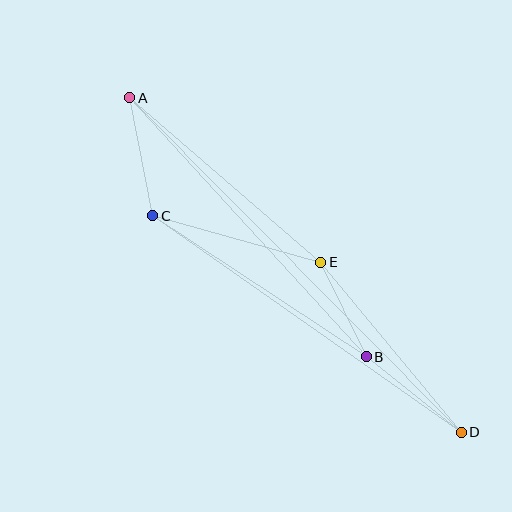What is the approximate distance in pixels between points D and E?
The distance between D and E is approximately 220 pixels.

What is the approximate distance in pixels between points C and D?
The distance between C and D is approximately 377 pixels.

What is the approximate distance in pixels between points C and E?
The distance between C and E is approximately 175 pixels.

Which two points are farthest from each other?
Points A and D are farthest from each other.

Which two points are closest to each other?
Points B and E are closest to each other.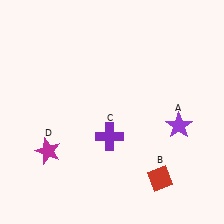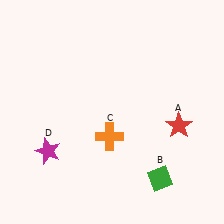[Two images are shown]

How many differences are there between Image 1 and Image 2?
There are 3 differences between the two images.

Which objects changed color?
A changed from purple to red. B changed from red to green. C changed from purple to orange.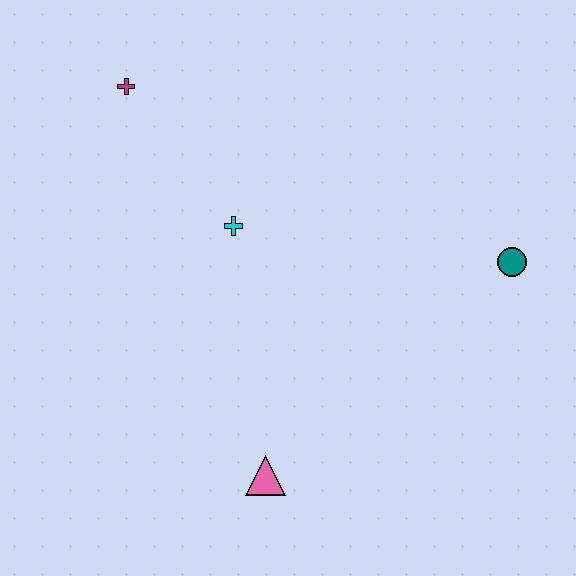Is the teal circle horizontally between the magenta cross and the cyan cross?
No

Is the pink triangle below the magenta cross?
Yes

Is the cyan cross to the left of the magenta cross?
No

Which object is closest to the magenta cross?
The cyan cross is closest to the magenta cross.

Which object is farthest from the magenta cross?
The teal circle is farthest from the magenta cross.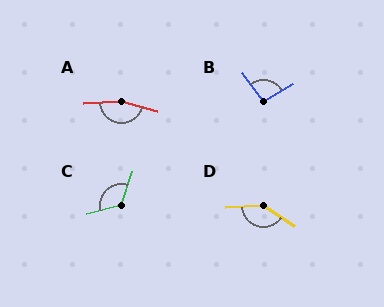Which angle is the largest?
A, at approximately 162 degrees.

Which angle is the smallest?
B, at approximately 95 degrees.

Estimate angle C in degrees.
Approximately 123 degrees.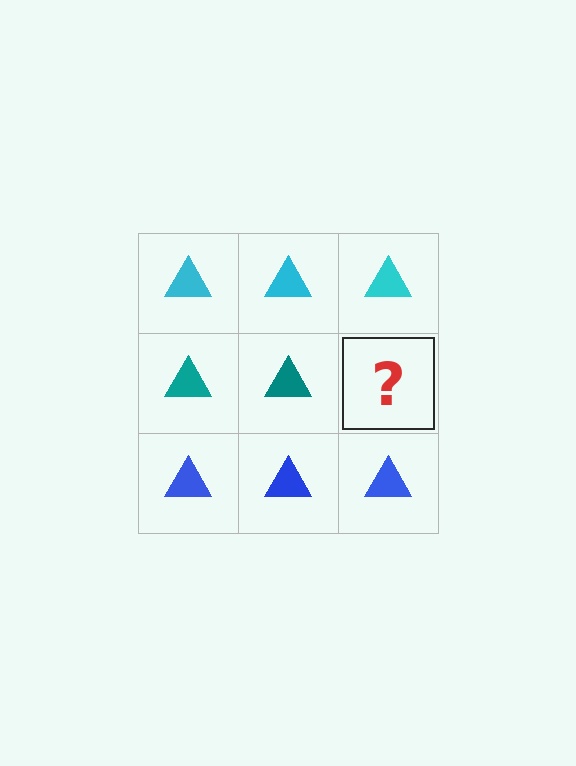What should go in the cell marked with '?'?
The missing cell should contain a teal triangle.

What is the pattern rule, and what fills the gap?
The rule is that each row has a consistent color. The gap should be filled with a teal triangle.